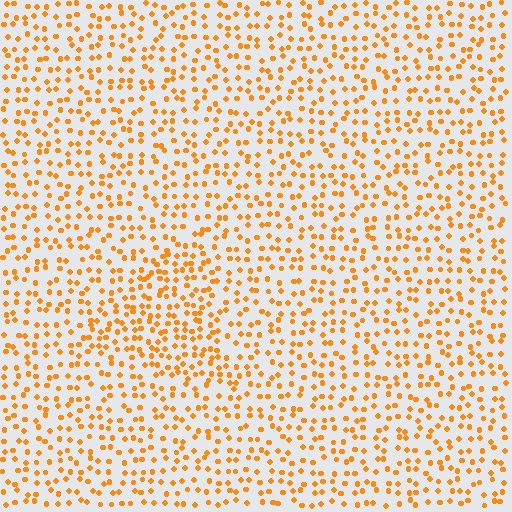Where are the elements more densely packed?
The elements are more densely packed inside the triangle boundary.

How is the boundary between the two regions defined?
The boundary is defined by a change in element density (approximately 1.5x ratio). All elements are the same color, size, and shape.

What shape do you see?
I see a triangle.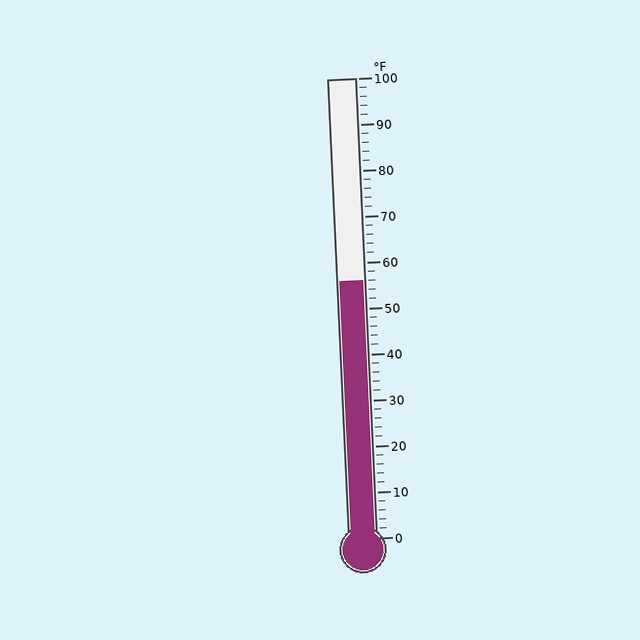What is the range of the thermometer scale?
The thermometer scale ranges from 0°F to 100°F.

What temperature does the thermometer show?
The thermometer shows approximately 56°F.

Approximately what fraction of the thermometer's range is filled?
The thermometer is filled to approximately 55% of its range.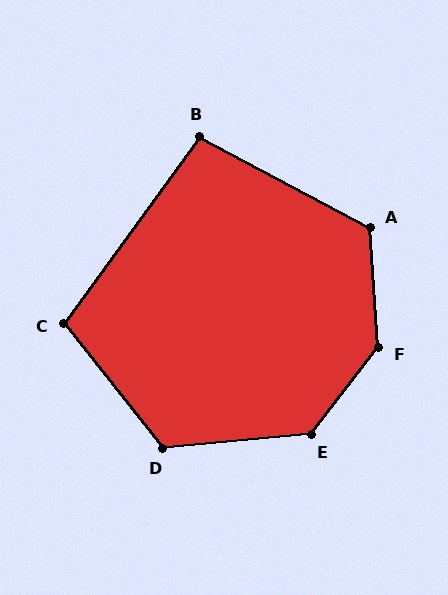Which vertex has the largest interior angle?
F, at approximately 139 degrees.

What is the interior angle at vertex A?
Approximately 122 degrees (obtuse).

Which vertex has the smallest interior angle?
B, at approximately 98 degrees.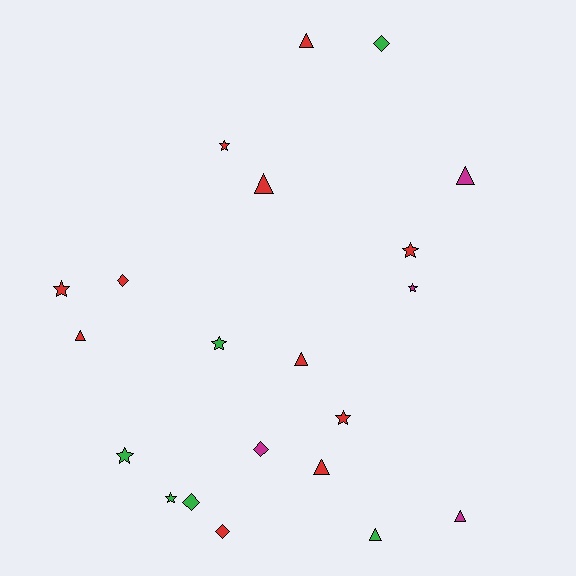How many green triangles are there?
There is 1 green triangle.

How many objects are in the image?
There are 21 objects.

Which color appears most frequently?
Red, with 11 objects.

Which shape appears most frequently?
Star, with 8 objects.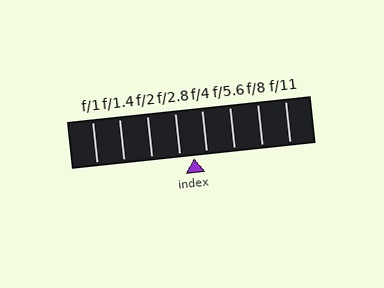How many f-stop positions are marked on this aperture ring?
There are 8 f-stop positions marked.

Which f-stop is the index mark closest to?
The index mark is closest to f/4.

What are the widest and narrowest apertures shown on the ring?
The widest aperture shown is f/1 and the narrowest is f/11.